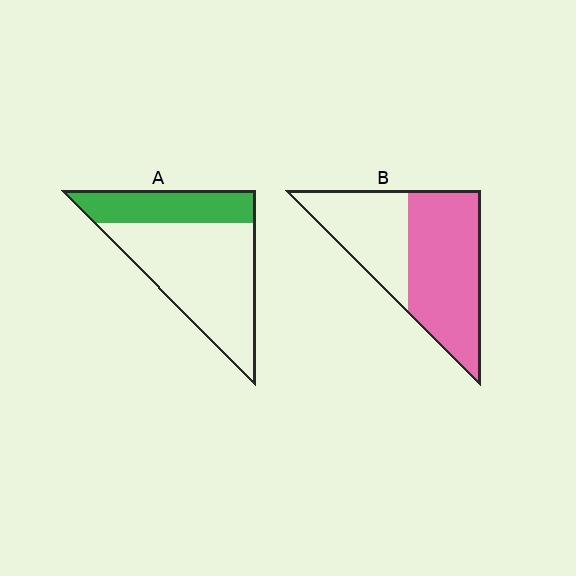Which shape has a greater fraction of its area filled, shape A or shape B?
Shape B.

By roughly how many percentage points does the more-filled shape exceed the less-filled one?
By roughly 30 percentage points (B over A).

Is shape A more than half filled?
No.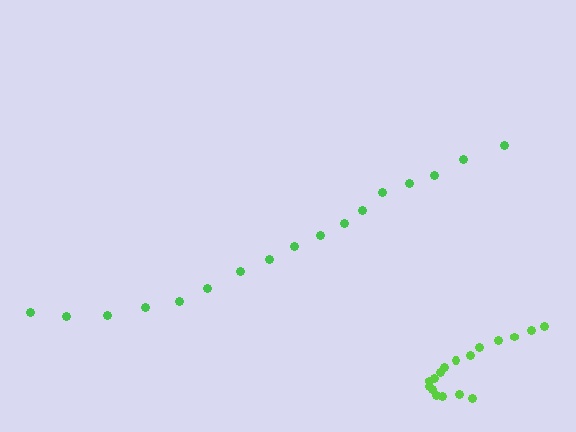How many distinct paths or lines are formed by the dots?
There are 2 distinct paths.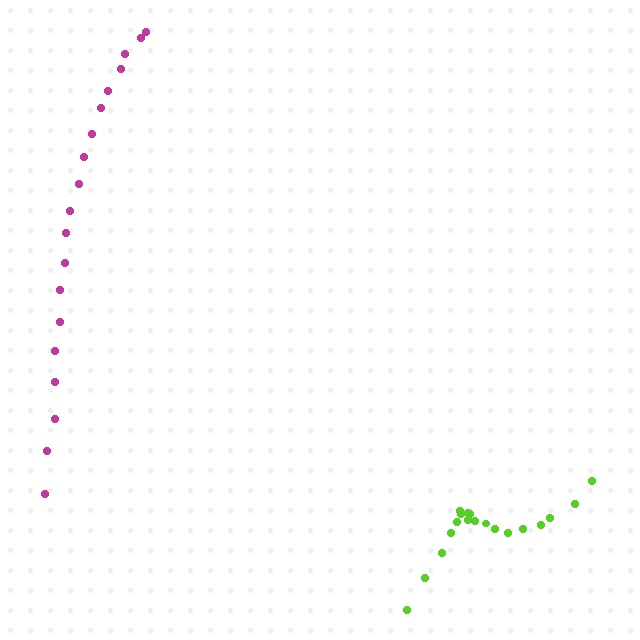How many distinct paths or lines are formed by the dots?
There are 2 distinct paths.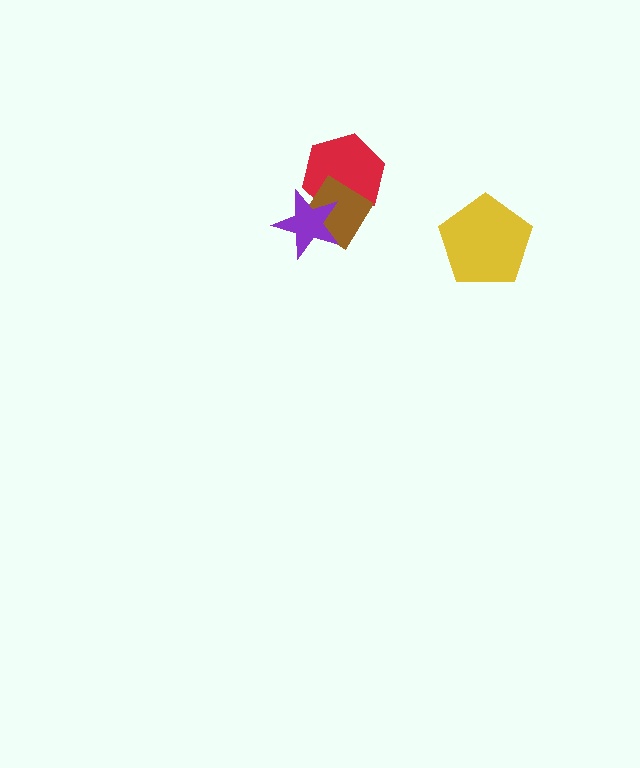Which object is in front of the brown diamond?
The purple star is in front of the brown diamond.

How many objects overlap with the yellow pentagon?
0 objects overlap with the yellow pentagon.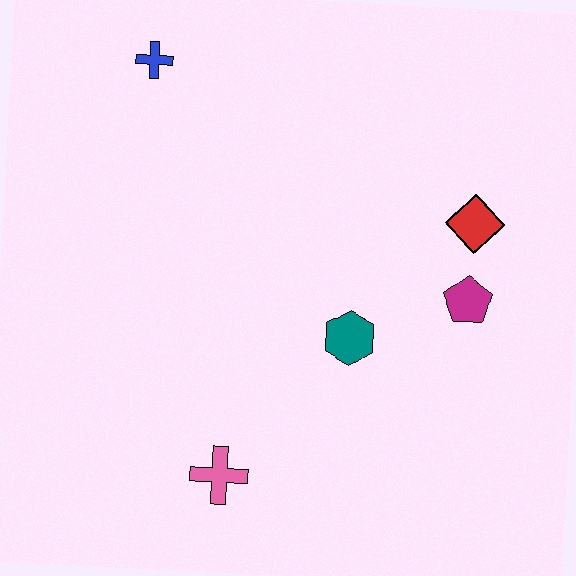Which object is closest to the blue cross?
The teal hexagon is closest to the blue cross.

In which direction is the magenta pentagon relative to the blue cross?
The magenta pentagon is to the right of the blue cross.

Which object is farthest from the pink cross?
The blue cross is farthest from the pink cross.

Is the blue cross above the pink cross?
Yes